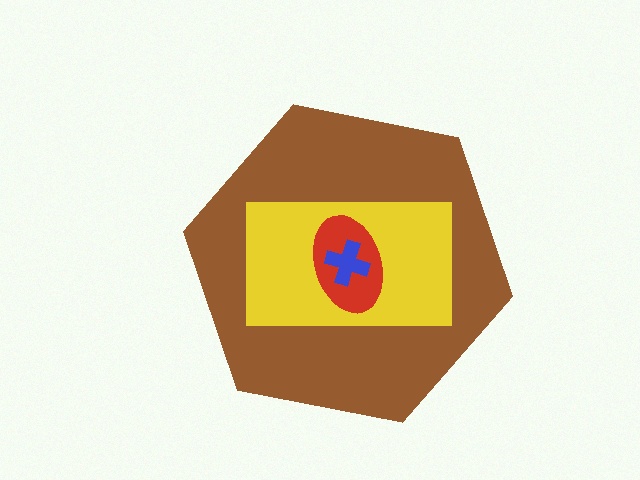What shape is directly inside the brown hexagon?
The yellow rectangle.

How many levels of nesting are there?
4.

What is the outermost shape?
The brown hexagon.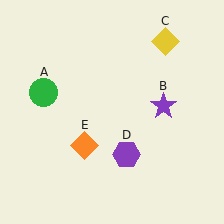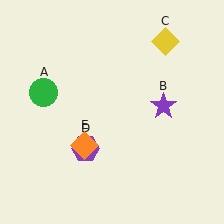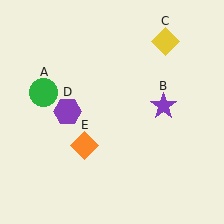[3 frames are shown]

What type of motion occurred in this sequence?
The purple hexagon (object D) rotated clockwise around the center of the scene.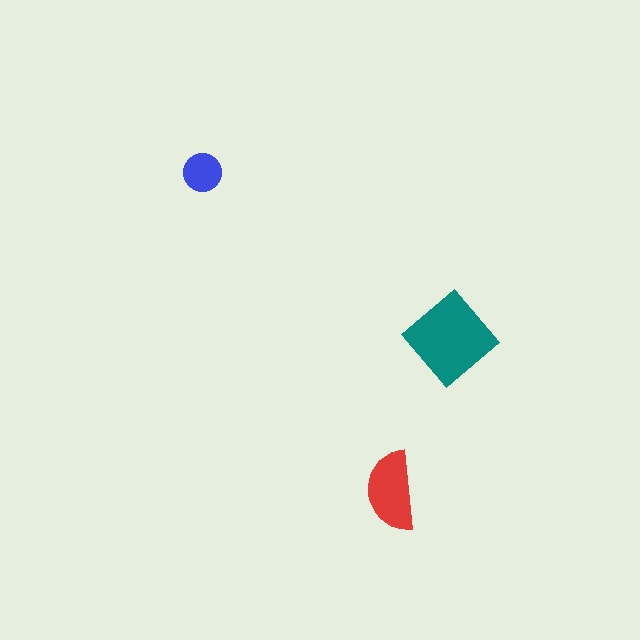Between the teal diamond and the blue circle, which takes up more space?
The teal diamond.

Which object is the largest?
The teal diamond.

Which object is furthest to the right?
The teal diamond is rightmost.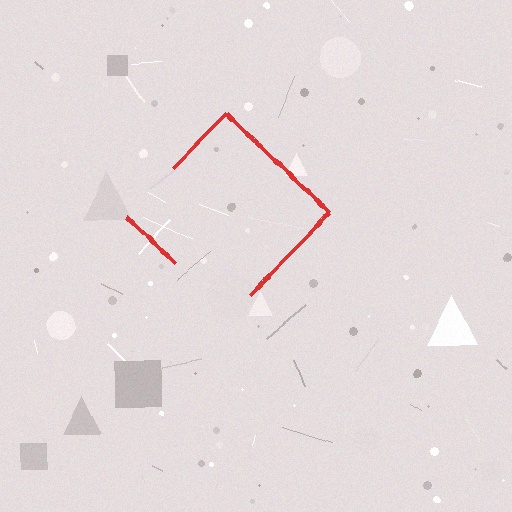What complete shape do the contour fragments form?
The contour fragments form a diamond.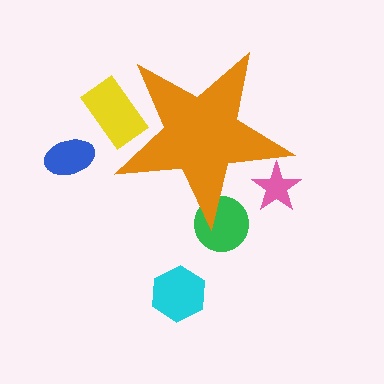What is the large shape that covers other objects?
An orange star.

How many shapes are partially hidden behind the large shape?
3 shapes are partially hidden.